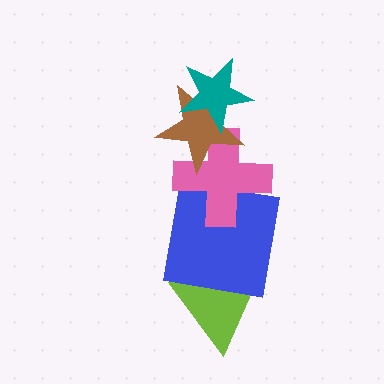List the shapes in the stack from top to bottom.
From top to bottom: the teal star, the brown star, the pink cross, the blue square, the lime triangle.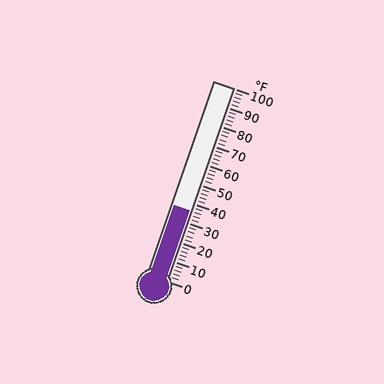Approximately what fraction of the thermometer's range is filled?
The thermometer is filled to approximately 35% of its range.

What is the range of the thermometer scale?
The thermometer scale ranges from 0°F to 100°F.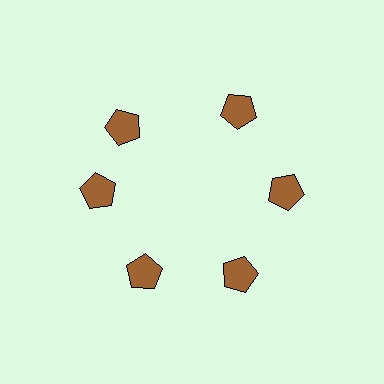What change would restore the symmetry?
The symmetry would be restored by rotating it back into even spacing with its neighbors so that all 6 pentagons sit at equal angles and equal distance from the center.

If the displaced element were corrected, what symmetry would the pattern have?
It would have 6-fold rotational symmetry — the pattern would map onto itself every 60 degrees.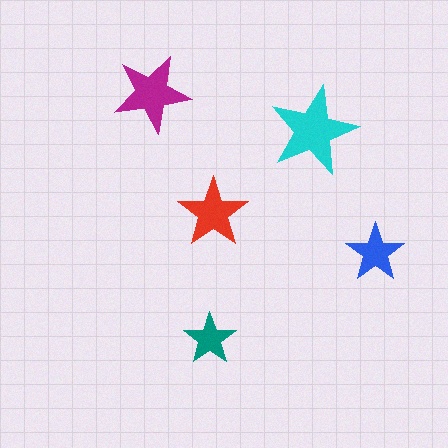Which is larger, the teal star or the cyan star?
The cyan one.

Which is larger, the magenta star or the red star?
The magenta one.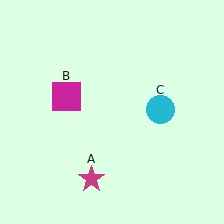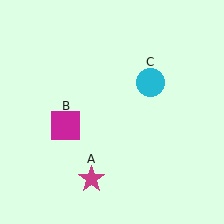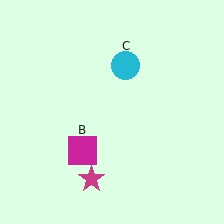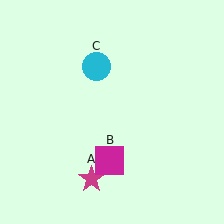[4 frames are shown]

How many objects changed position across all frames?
2 objects changed position: magenta square (object B), cyan circle (object C).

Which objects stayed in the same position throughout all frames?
Magenta star (object A) remained stationary.